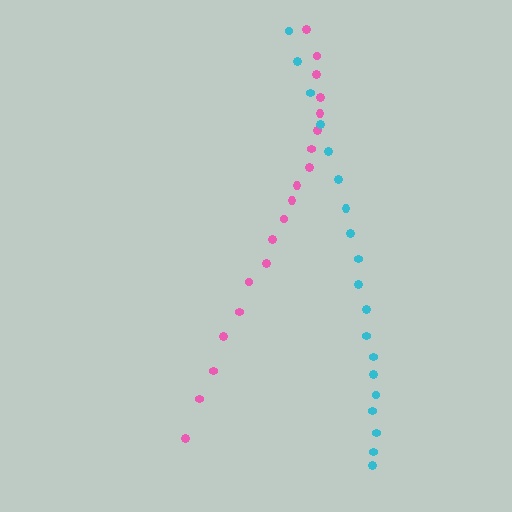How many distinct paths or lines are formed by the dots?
There are 2 distinct paths.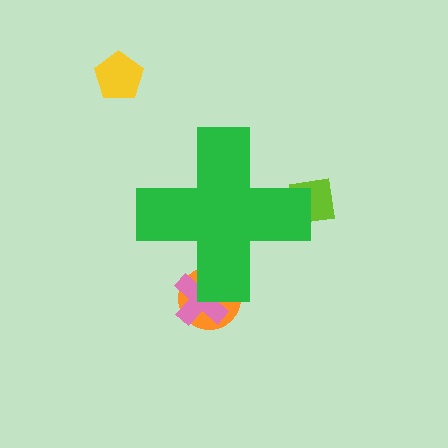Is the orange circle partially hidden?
Yes, the orange circle is partially hidden behind the green cross.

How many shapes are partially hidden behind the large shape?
3 shapes are partially hidden.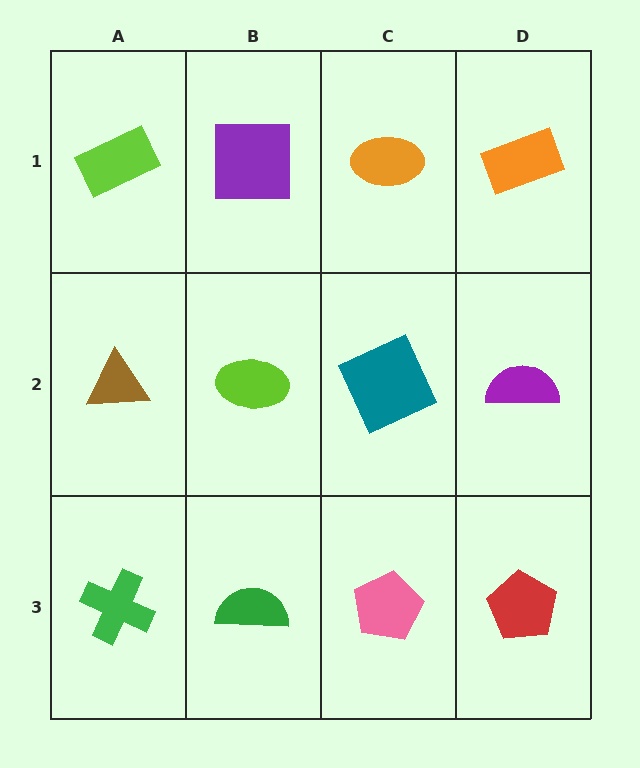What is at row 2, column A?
A brown triangle.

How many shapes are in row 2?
4 shapes.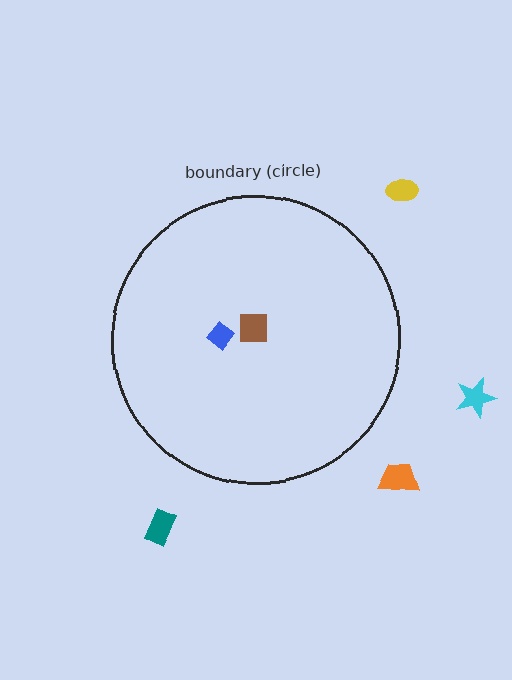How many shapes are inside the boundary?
2 inside, 4 outside.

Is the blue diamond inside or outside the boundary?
Inside.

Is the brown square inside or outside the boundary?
Inside.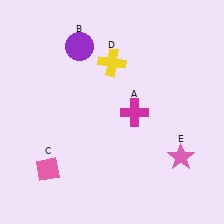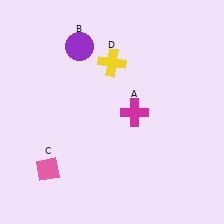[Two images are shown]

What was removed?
The pink star (E) was removed in Image 2.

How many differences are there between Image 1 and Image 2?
There is 1 difference between the two images.